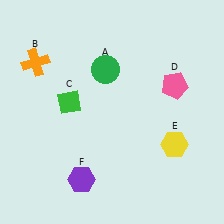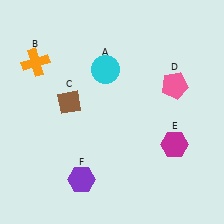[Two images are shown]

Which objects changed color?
A changed from green to cyan. C changed from green to brown. E changed from yellow to magenta.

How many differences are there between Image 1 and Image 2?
There are 3 differences between the two images.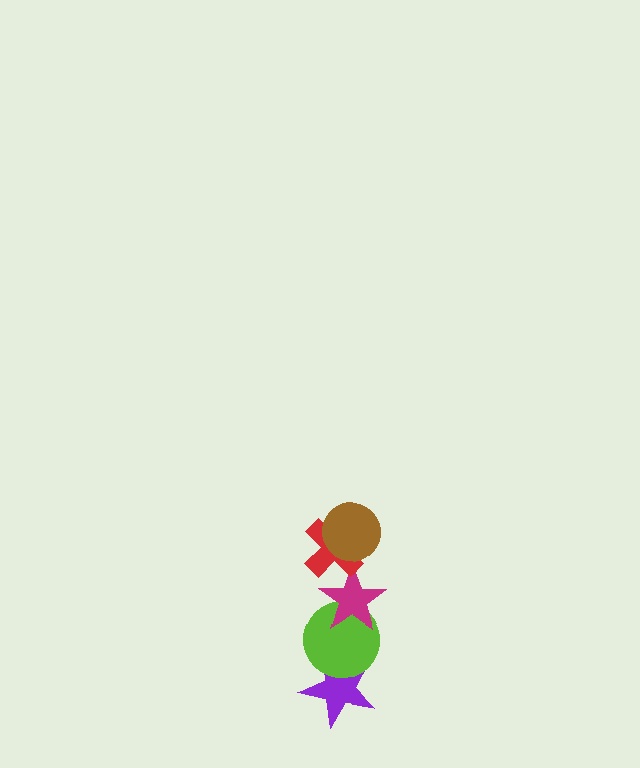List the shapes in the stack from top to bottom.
From top to bottom: the brown circle, the red cross, the magenta star, the lime circle, the purple star.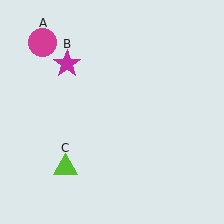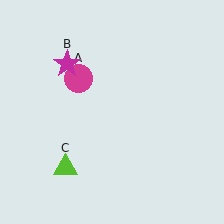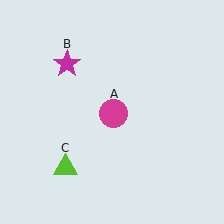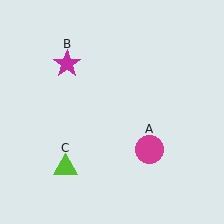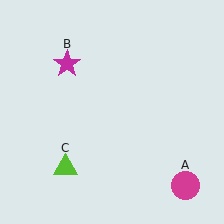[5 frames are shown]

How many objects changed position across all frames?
1 object changed position: magenta circle (object A).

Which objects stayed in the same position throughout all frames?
Magenta star (object B) and lime triangle (object C) remained stationary.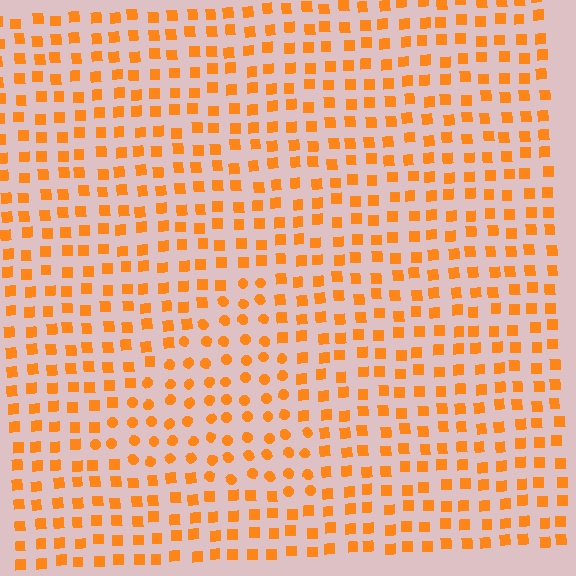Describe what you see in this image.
The image is filled with small orange elements arranged in a uniform grid. A triangle-shaped region contains circles, while the surrounding area contains squares. The boundary is defined purely by the change in element shape.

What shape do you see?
I see a triangle.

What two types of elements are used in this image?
The image uses circles inside the triangle region and squares outside it.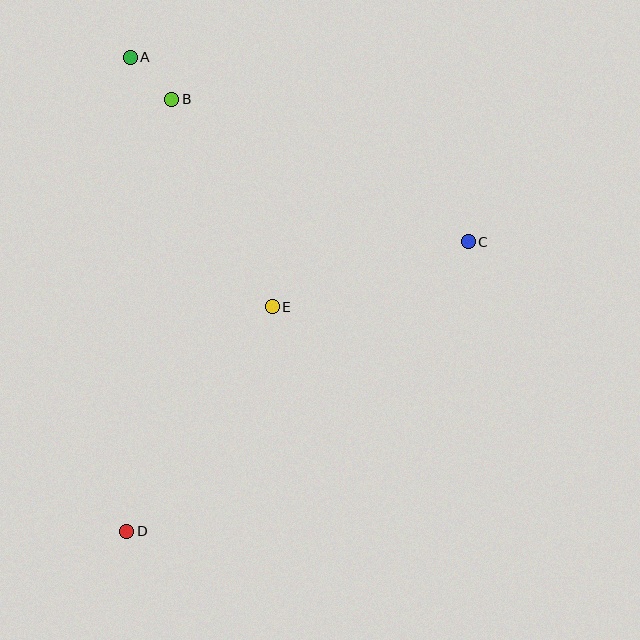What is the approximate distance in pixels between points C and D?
The distance between C and D is approximately 448 pixels.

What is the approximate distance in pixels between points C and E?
The distance between C and E is approximately 207 pixels.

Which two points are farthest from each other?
Points A and D are farthest from each other.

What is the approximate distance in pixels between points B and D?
The distance between B and D is approximately 434 pixels.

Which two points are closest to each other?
Points A and B are closest to each other.